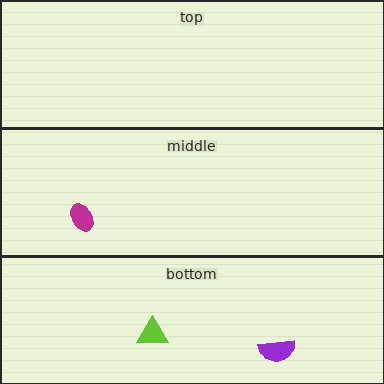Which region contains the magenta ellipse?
The middle region.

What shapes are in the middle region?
The magenta ellipse.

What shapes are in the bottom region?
The purple semicircle, the lime triangle.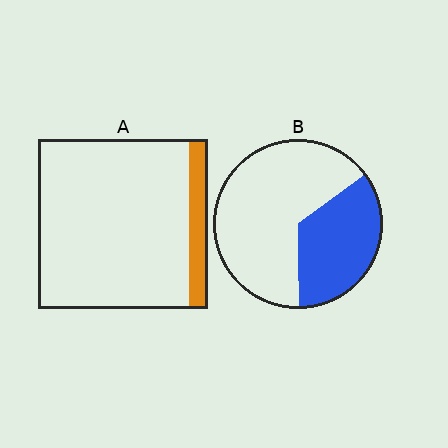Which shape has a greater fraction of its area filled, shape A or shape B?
Shape B.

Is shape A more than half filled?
No.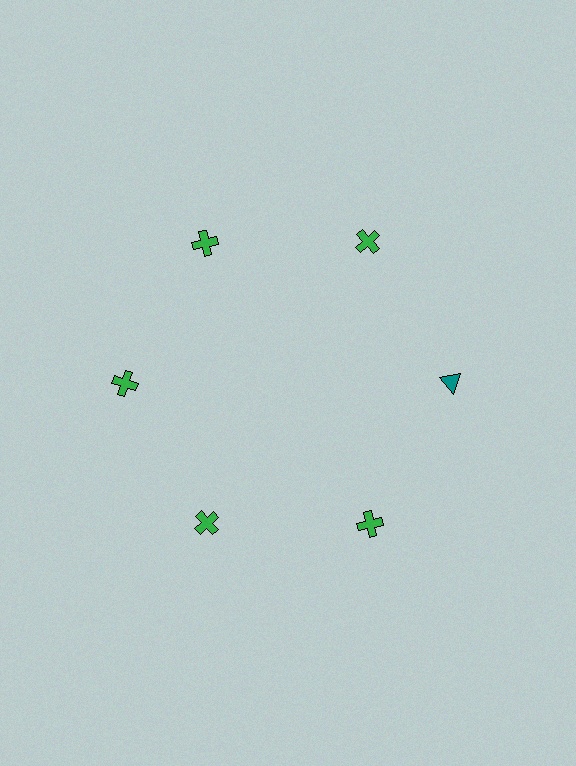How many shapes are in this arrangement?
There are 6 shapes arranged in a ring pattern.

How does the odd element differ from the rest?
It differs in both color (teal instead of green) and shape (triangle instead of cross).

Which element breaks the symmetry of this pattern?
The teal triangle at roughly the 3 o'clock position breaks the symmetry. All other shapes are green crosses.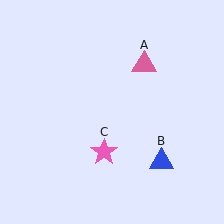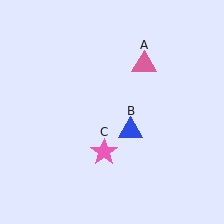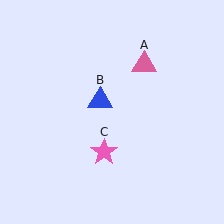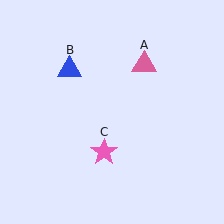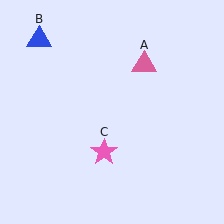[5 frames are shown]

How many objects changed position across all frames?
1 object changed position: blue triangle (object B).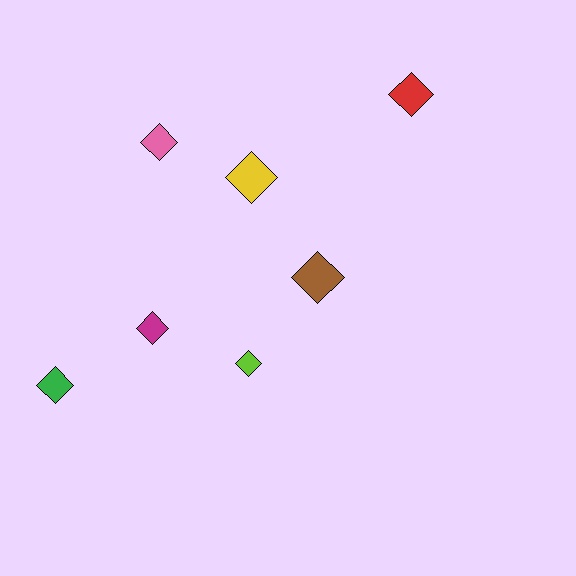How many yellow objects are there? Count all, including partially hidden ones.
There is 1 yellow object.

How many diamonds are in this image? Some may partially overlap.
There are 7 diamonds.